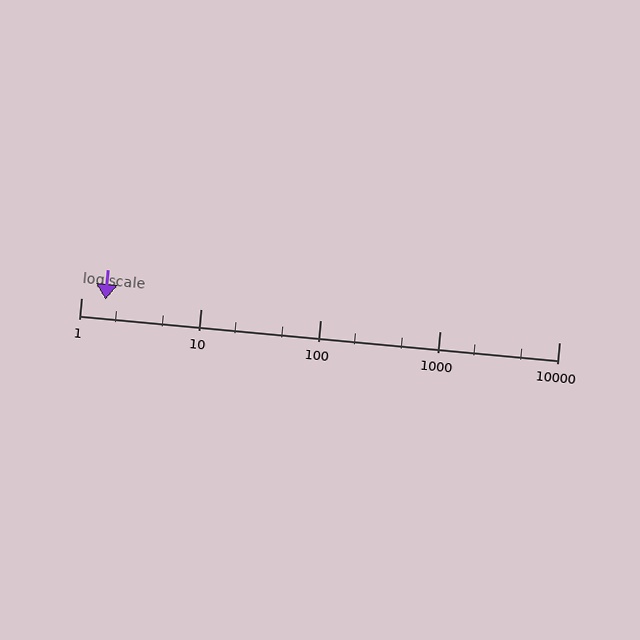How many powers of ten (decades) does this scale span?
The scale spans 4 decades, from 1 to 10000.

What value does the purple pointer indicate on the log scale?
The pointer indicates approximately 1.6.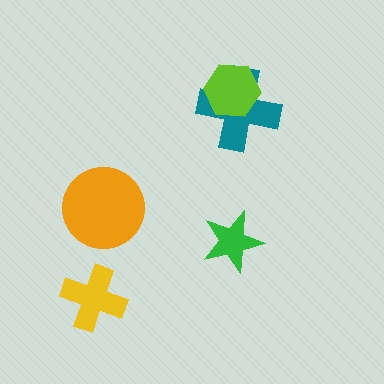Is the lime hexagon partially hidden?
No, no other shape covers it.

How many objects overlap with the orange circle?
0 objects overlap with the orange circle.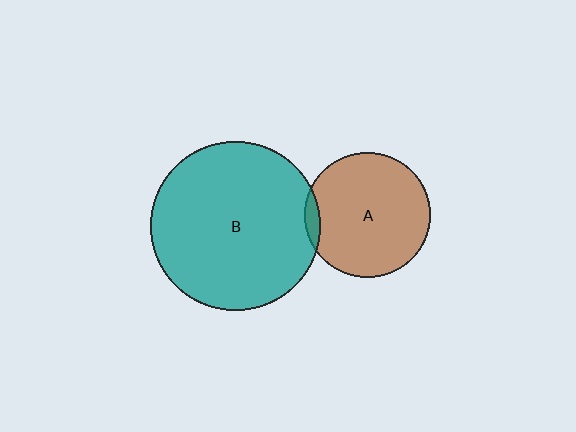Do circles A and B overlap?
Yes.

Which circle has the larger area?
Circle B (teal).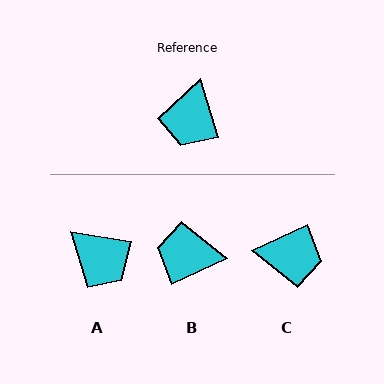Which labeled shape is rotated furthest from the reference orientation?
C, about 97 degrees away.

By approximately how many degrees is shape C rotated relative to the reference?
Approximately 97 degrees counter-clockwise.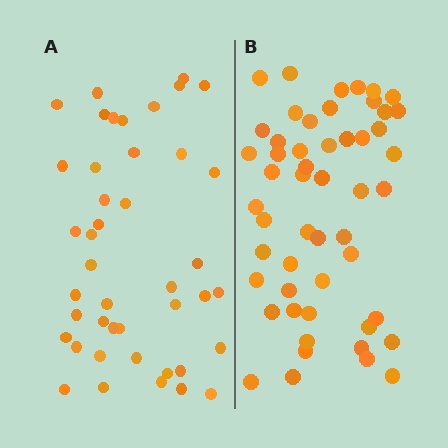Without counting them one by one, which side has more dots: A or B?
Region B (the right region) has more dots.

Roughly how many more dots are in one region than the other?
Region B has roughly 8 or so more dots than region A.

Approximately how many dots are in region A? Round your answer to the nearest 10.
About 40 dots. (The exact count is 43, which rounds to 40.)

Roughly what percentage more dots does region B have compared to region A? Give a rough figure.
About 20% more.